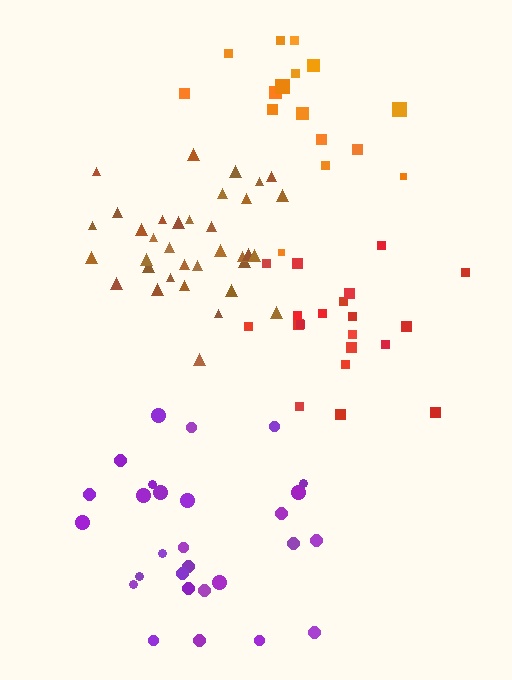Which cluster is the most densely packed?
Brown.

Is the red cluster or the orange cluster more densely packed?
Orange.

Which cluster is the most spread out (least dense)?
Red.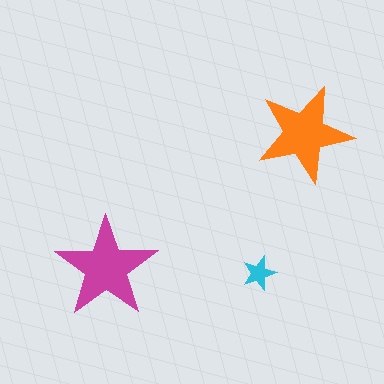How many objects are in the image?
There are 3 objects in the image.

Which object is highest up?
The orange star is topmost.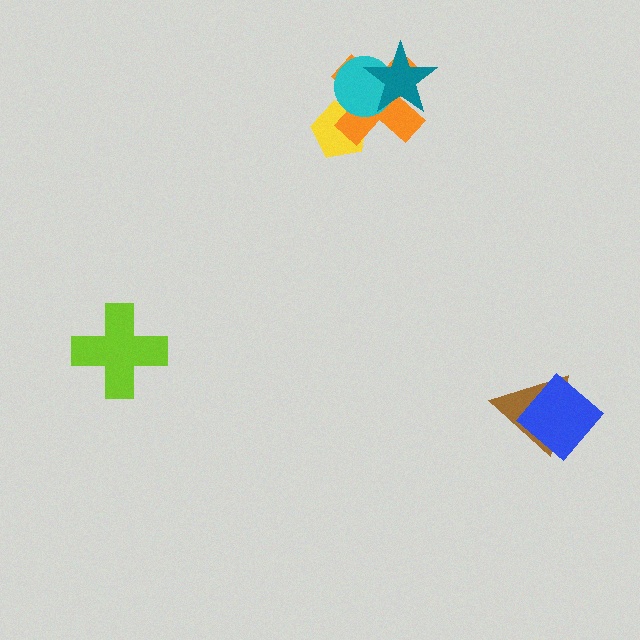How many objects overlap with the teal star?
2 objects overlap with the teal star.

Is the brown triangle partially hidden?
Yes, it is partially covered by another shape.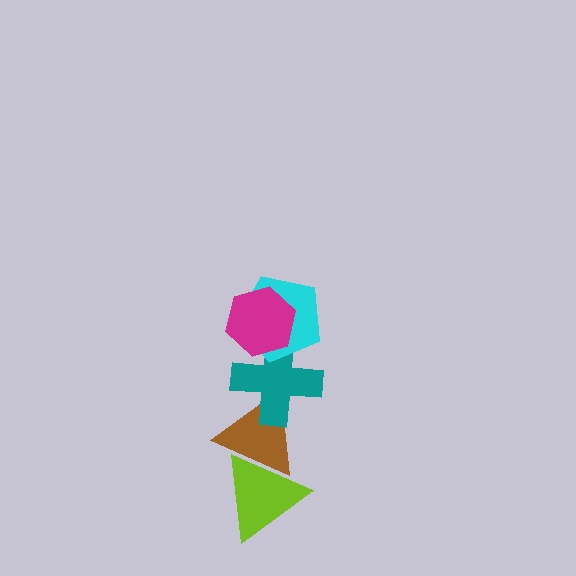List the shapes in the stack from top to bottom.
From top to bottom: the magenta hexagon, the cyan pentagon, the teal cross, the brown triangle, the lime triangle.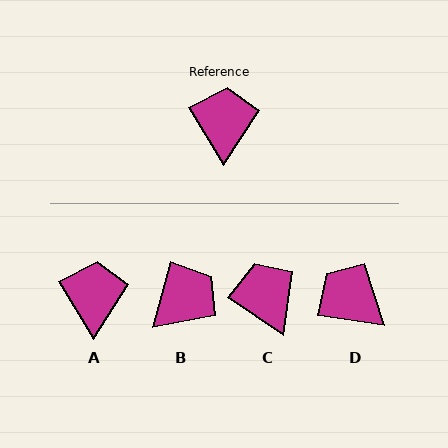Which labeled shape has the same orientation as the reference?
A.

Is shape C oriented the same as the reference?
No, it is off by about 25 degrees.